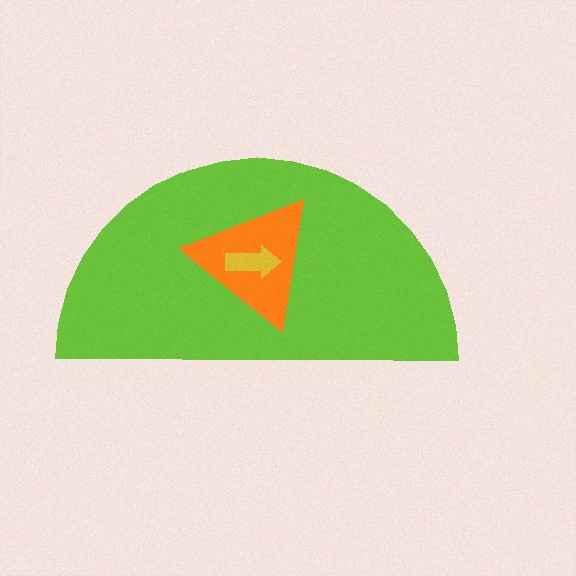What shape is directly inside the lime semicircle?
The orange triangle.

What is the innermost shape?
The yellow arrow.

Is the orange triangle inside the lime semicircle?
Yes.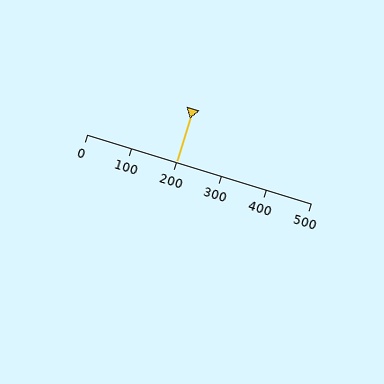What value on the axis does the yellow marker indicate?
The marker indicates approximately 200.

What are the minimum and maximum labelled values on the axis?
The axis runs from 0 to 500.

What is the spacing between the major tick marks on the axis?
The major ticks are spaced 100 apart.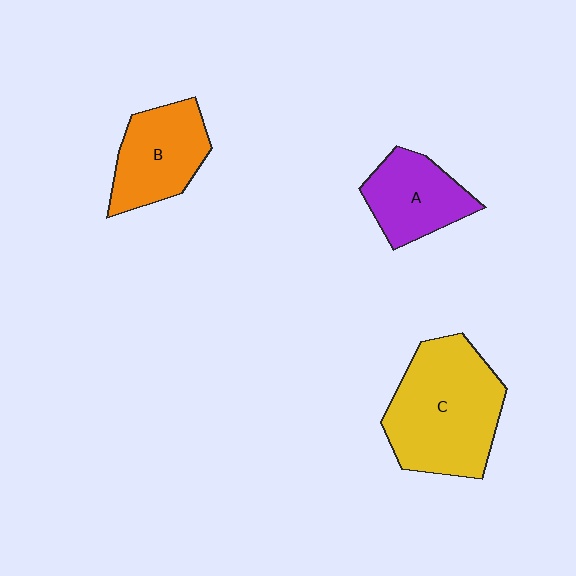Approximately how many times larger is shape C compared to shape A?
Approximately 1.8 times.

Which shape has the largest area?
Shape C (yellow).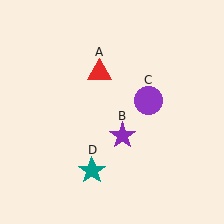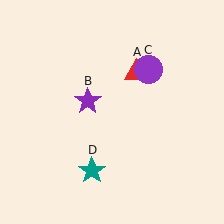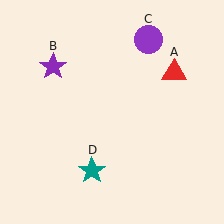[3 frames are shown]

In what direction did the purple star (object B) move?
The purple star (object B) moved up and to the left.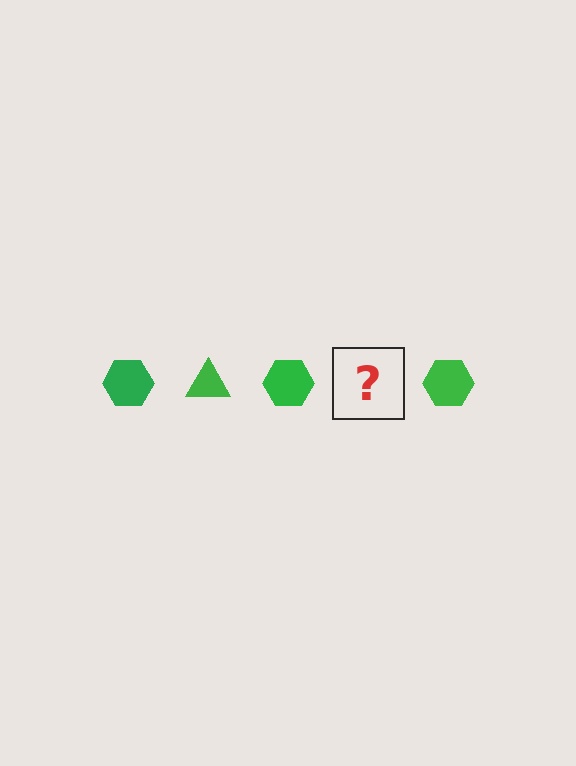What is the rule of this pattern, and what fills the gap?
The rule is that the pattern cycles through hexagon, triangle shapes in green. The gap should be filled with a green triangle.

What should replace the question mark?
The question mark should be replaced with a green triangle.